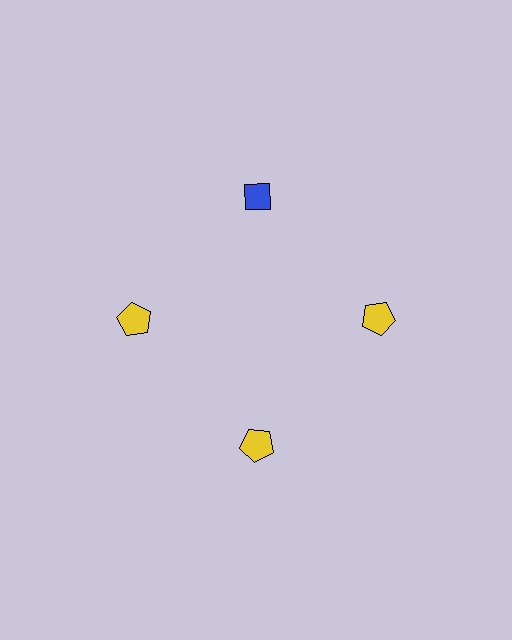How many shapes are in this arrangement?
There are 4 shapes arranged in a ring pattern.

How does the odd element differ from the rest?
It differs in both color (blue instead of yellow) and shape (diamond instead of pentagon).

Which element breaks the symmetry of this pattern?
The blue diamond at roughly the 12 o'clock position breaks the symmetry. All other shapes are yellow pentagons.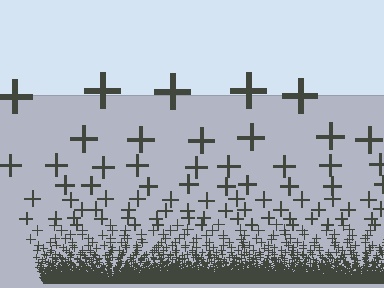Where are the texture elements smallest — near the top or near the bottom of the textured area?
Near the bottom.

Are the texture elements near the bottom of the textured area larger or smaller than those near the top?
Smaller. The gradient is inverted — elements near the bottom are smaller and denser.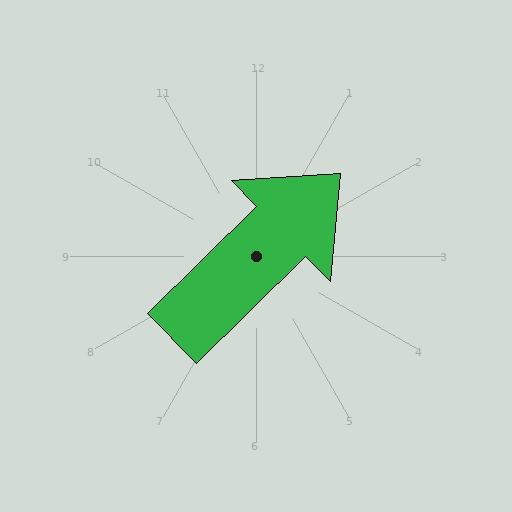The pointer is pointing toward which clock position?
Roughly 2 o'clock.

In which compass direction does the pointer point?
Northeast.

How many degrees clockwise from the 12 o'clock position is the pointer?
Approximately 46 degrees.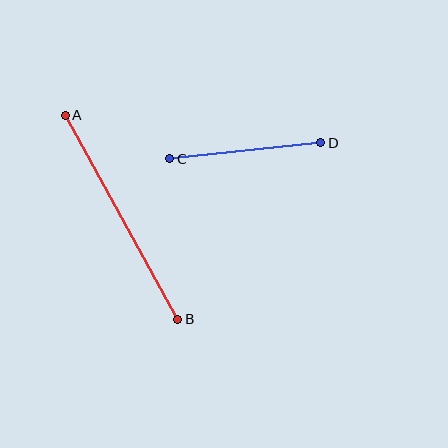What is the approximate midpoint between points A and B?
The midpoint is at approximately (122, 217) pixels.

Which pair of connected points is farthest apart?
Points A and B are farthest apart.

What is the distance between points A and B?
The distance is approximately 233 pixels.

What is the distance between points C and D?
The distance is approximately 152 pixels.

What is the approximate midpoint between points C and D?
The midpoint is at approximately (245, 151) pixels.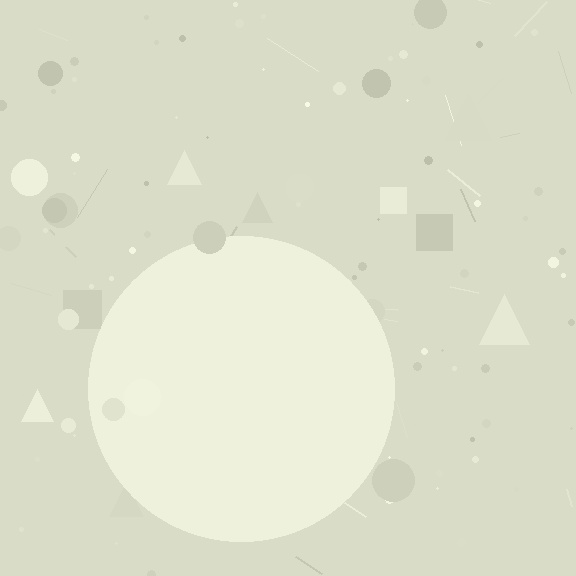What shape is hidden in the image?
A circle is hidden in the image.